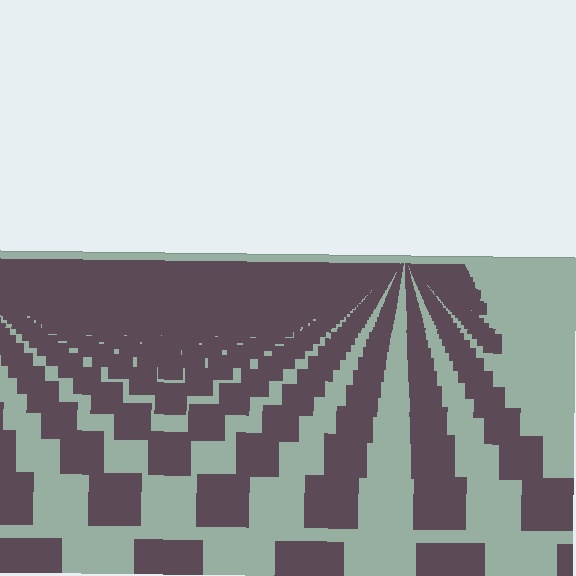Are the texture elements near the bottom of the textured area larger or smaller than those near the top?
Larger. Near the bottom, elements are closer to the viewer and appear at a bigger on-screen size.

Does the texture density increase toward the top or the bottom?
Density increases toward the top.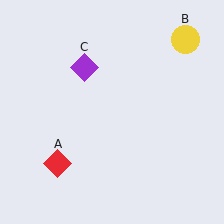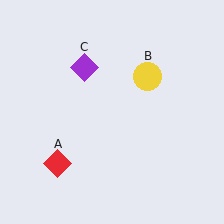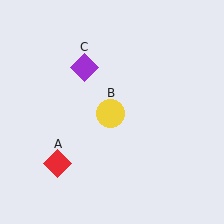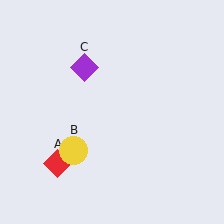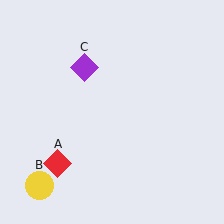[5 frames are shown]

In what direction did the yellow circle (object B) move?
The yellow circle (object B) moved down and to the left.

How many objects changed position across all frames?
1 object changed position: yellow circle (object B).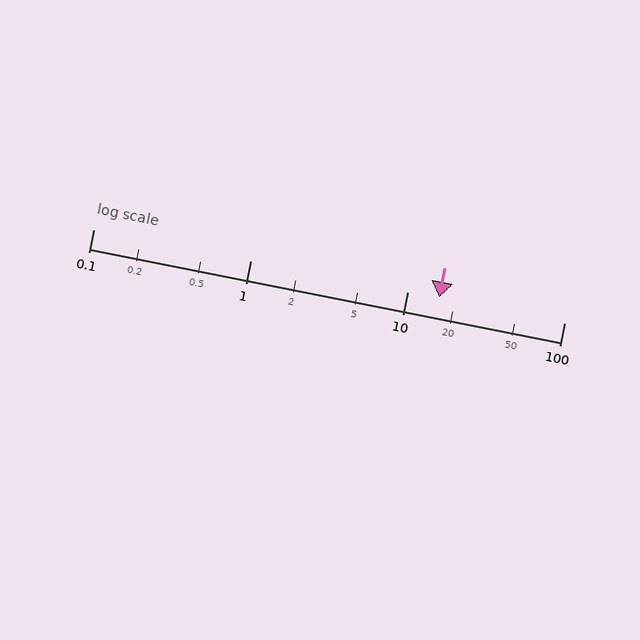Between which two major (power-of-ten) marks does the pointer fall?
The pointer is between 10 and 100.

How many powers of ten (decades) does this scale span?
The scale spans 3 decades, from 0.1 to 100.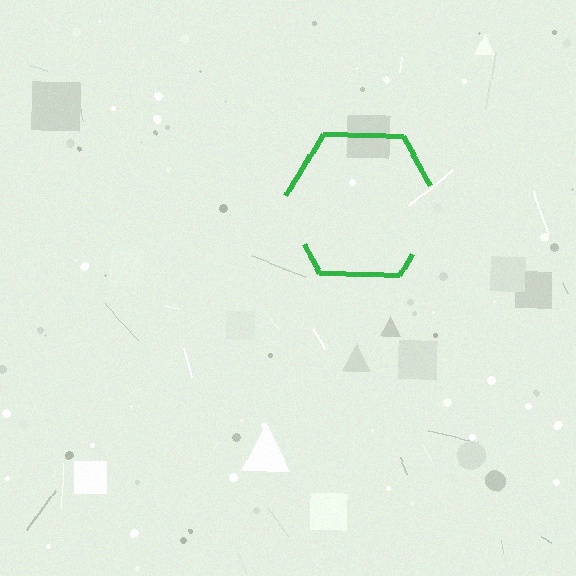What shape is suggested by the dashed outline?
The dashed outline suggests a hexagon.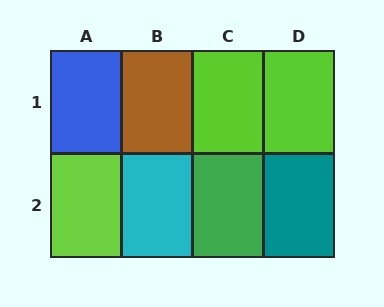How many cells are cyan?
1 cell is cyan.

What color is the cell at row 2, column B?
Cyan.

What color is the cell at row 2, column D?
Teal.